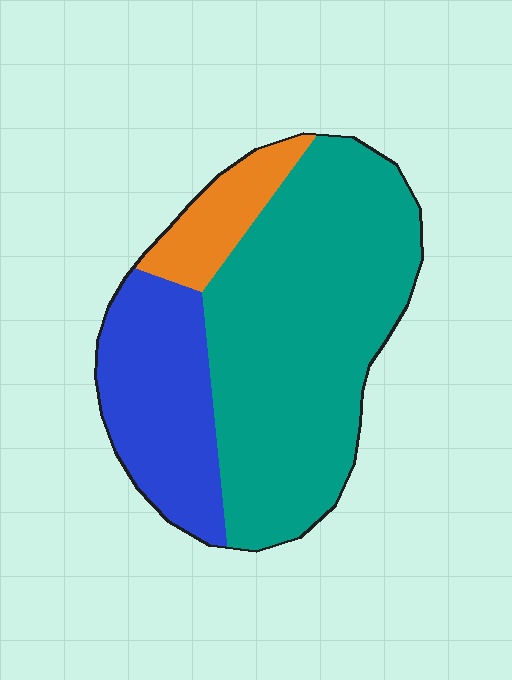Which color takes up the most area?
Teal, at roughly 65%.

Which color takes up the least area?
Orange, at roughly 10%.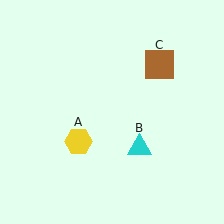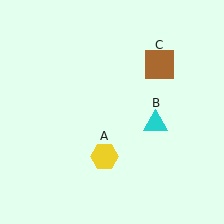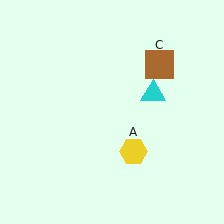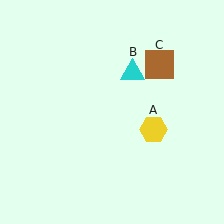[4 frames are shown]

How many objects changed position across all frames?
2 objects changed position: yellow hexagon (object A), cyan triangle (object B).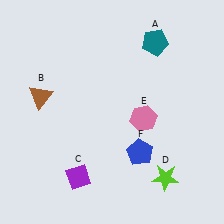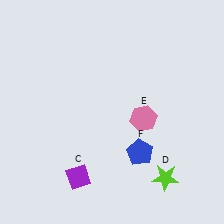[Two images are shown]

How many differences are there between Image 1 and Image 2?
There are 2 differences between the two images.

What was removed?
The teal pentagon (A), the brown triangle (B) were removed in Image 2.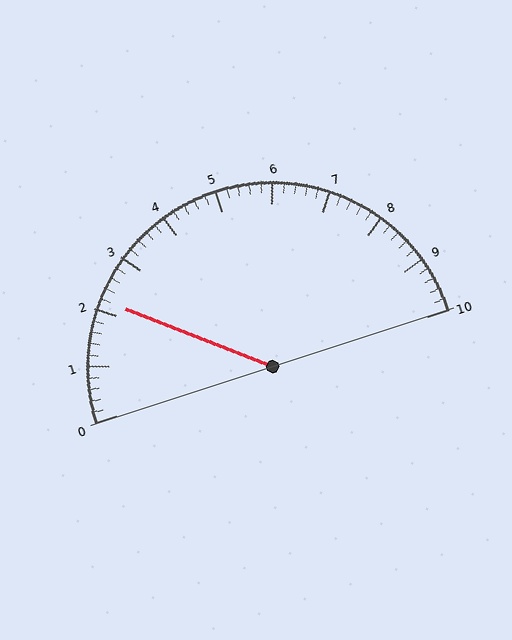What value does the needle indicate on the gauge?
The needle indicates approximately 2.2.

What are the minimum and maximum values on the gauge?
The gauge ranges from 0 to 10.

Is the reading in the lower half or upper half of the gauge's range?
The reading is in the lower half of the range (0 to 10).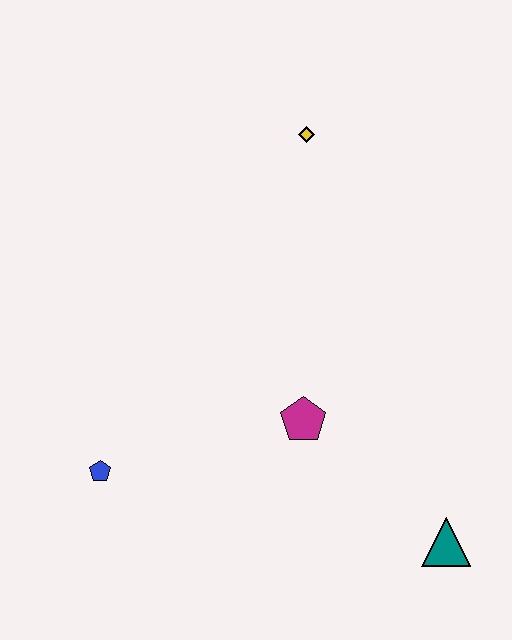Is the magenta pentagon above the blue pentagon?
Yes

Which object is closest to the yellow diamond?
The magenta pentagon is closest to the yellow diamond.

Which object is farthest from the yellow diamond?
The teal triangle is farthest from the yellow diamond.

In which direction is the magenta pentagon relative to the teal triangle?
The magenta pentagon is to the left of the teal triangle.